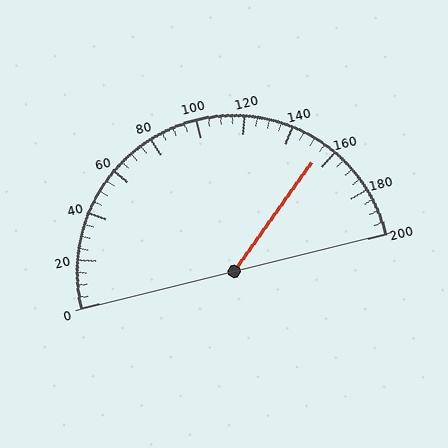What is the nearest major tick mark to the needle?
The nearest major tick mark is 160.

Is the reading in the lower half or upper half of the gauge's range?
The reading is in the upper half of the range (0 to 200).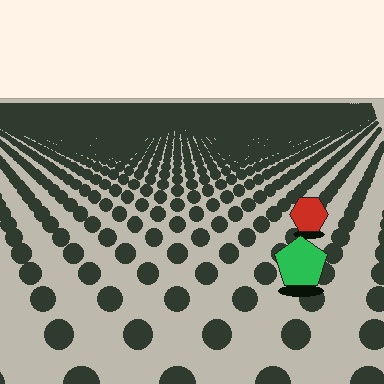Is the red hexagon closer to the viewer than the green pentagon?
No. The green pentagon is closer — you can tell from the texture gradient: the ground texture is coarser near it.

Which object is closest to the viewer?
The green pentagon is closest. The texture marks near it are larger and more spread out.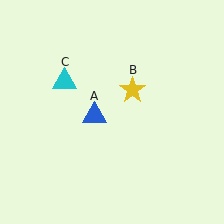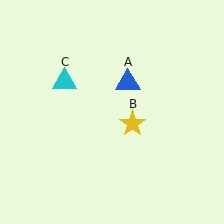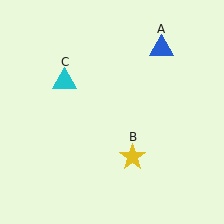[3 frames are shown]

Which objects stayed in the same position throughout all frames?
Cyan triangle (object C) remained stationary.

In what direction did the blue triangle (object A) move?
The blue triangle (object A) moved up and to the right.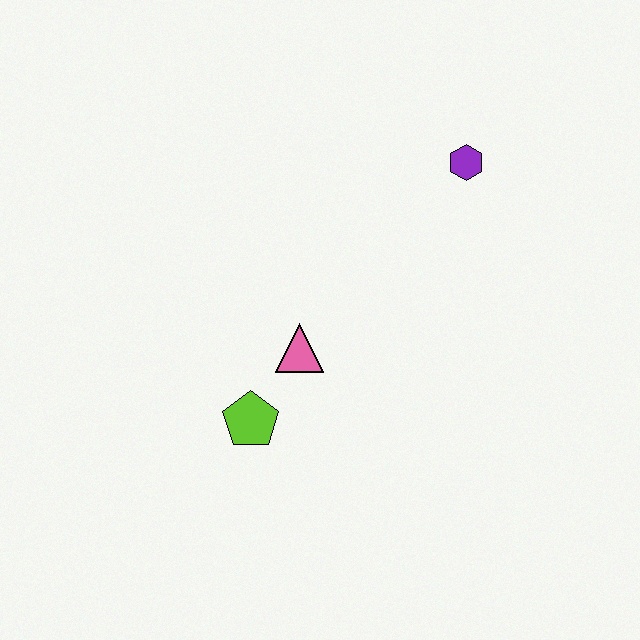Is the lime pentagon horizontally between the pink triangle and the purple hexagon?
No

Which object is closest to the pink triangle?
The lime pentagon is closest to the pink triangle.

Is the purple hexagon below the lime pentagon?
No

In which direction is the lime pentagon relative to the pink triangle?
The lime pentagon is below the pink triangle.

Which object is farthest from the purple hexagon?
The lime pentagon is farthest from the purple hexagon.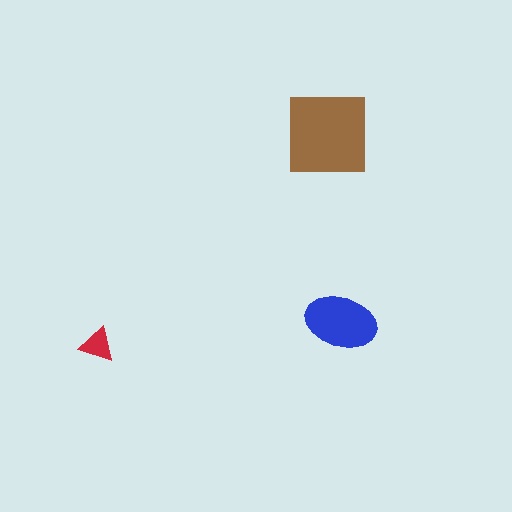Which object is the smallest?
The red triangle.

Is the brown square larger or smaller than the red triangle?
Larger.